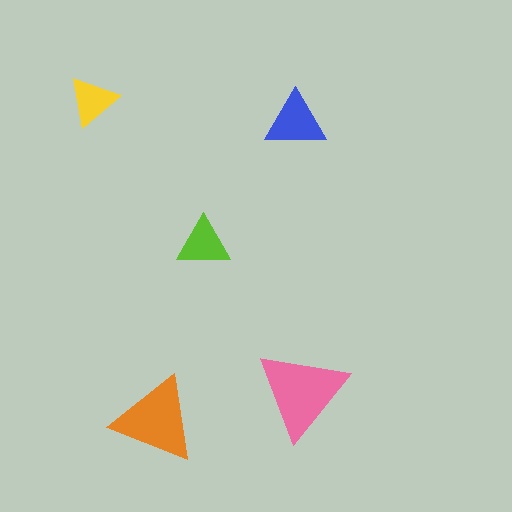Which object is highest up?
The yellow triangle is topmost.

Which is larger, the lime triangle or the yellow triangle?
The lime one.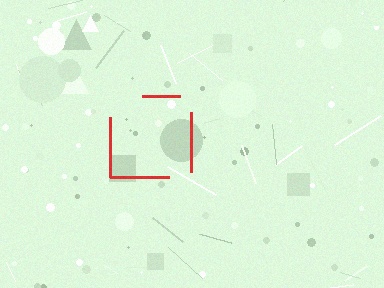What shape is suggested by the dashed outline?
The dashed outline suggests a square.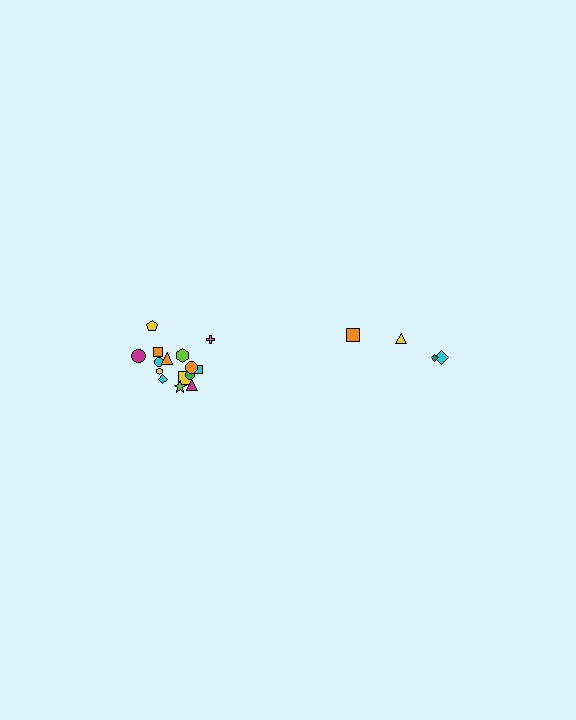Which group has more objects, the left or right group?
The left group.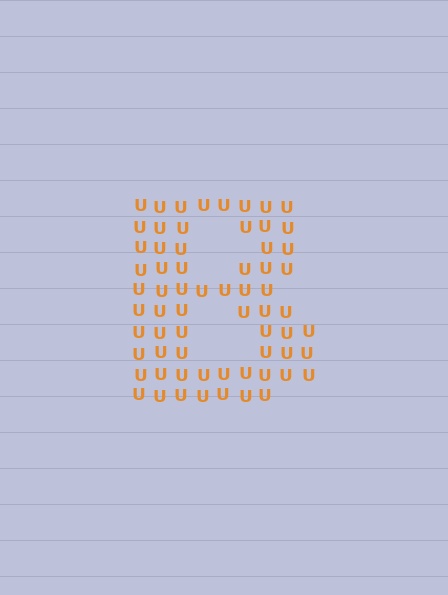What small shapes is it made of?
It is made of small letter U's.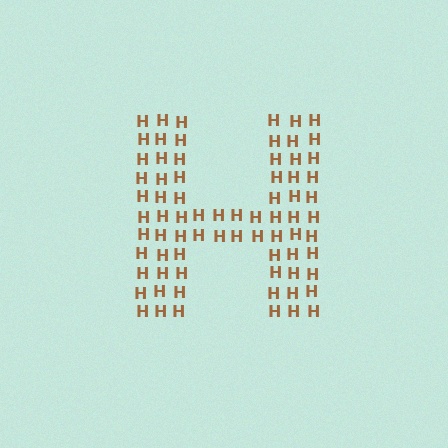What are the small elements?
The small elements are letter H's.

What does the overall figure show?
The overall figure shows the letter H.